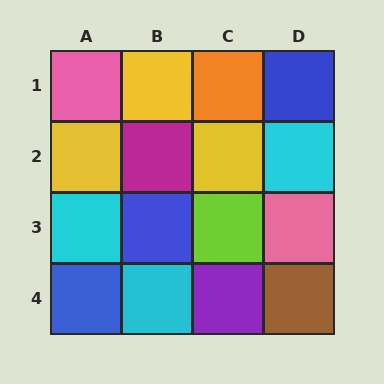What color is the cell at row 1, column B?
Yellow.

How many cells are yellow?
3 cells are yellow.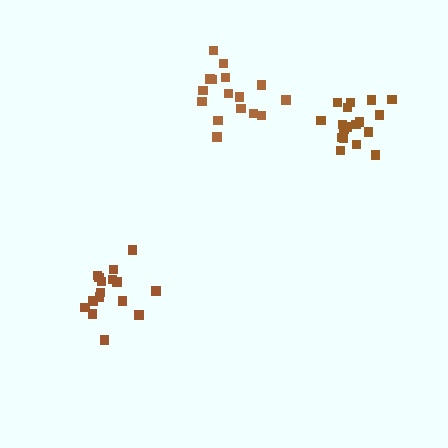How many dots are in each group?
Group 1: 18 dots, Group 2: 16 dots, Group 3: 16 dots (50 total).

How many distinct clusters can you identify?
There are 3 distinct clusters.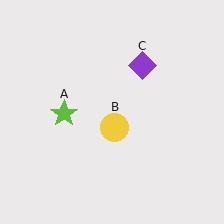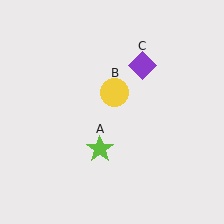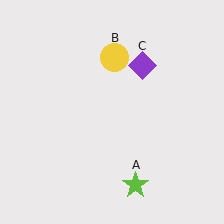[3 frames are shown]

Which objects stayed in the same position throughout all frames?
Purple diamond (object C) remained stationary.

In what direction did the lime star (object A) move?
The lime star (object A) moved down and to the right.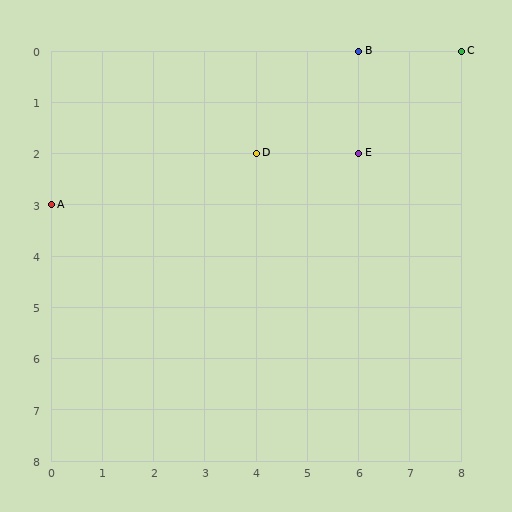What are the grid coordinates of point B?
Point B is at grid coordinates (6, 0).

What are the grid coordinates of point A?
Point A is at grid coordinates (0, 3).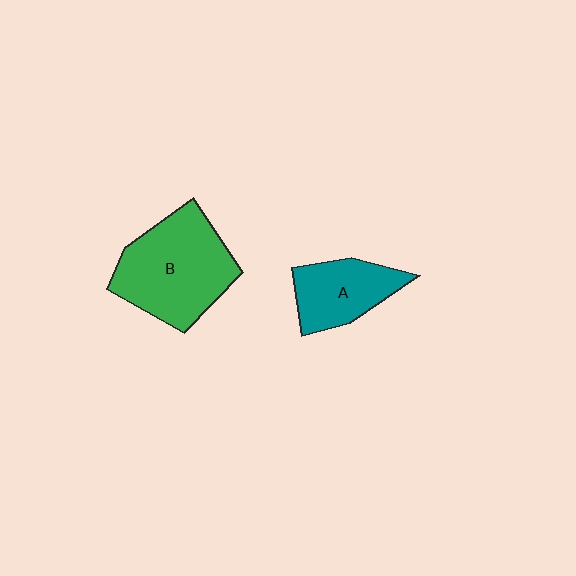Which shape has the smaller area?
Shape A (teal).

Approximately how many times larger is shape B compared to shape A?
Approximately 1.7 times.